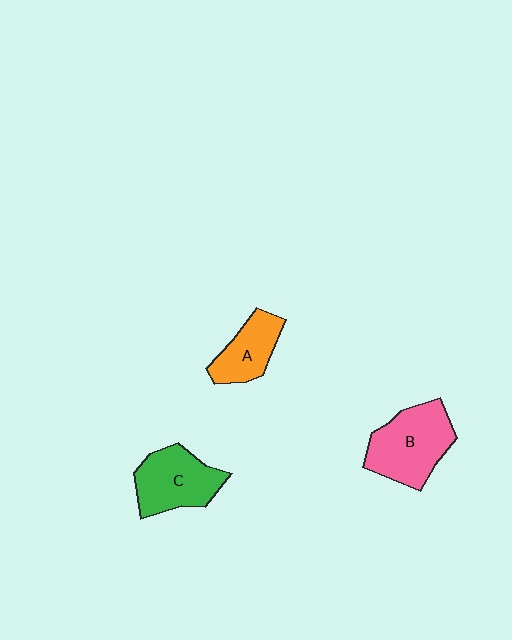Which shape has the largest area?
Shape B (pink).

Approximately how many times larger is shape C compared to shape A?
Approximately 1.4 times.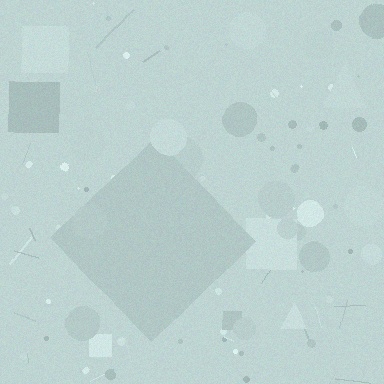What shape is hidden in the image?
A diamond is hidden in the image.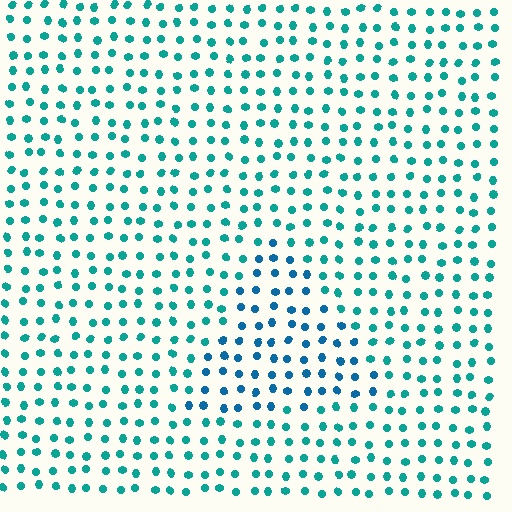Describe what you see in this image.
The image is filled with small teal elements in a uniform arrangement. A triangle-shaped region is visible where the elements are tinted to a slightly different hue, forming a subtle color boundary.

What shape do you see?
I see a triangle.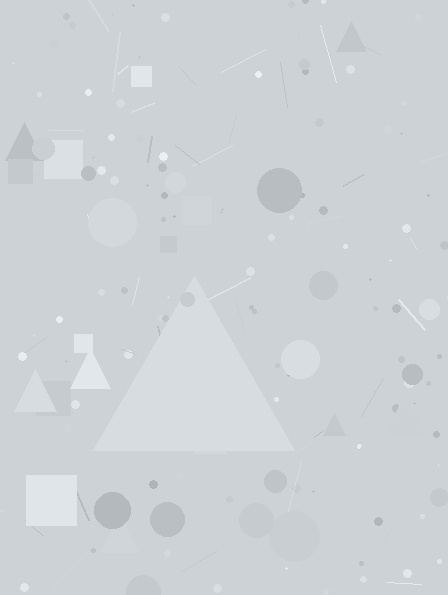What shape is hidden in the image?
A triangle is hidden in the image.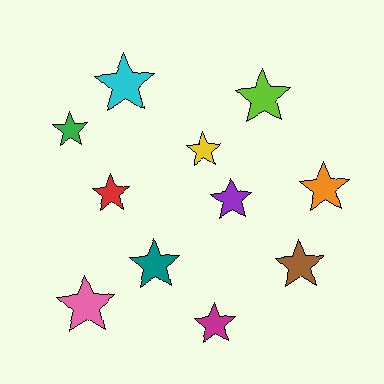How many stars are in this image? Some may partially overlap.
There are 11 stars.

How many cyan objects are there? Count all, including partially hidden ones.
There is 1 cyan object.